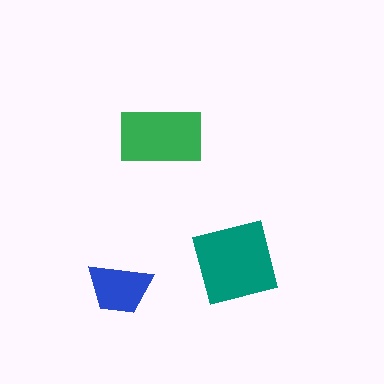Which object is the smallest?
The blue trapezoid.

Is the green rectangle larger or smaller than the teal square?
Smaller.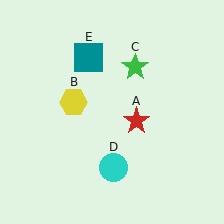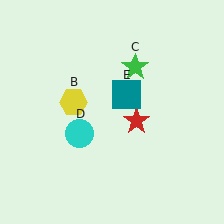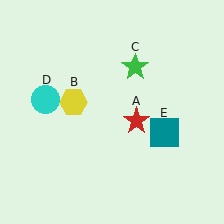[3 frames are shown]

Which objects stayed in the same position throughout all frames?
Red star (object A) and yellow hexagon (object B) and green star (object C) remained stationary.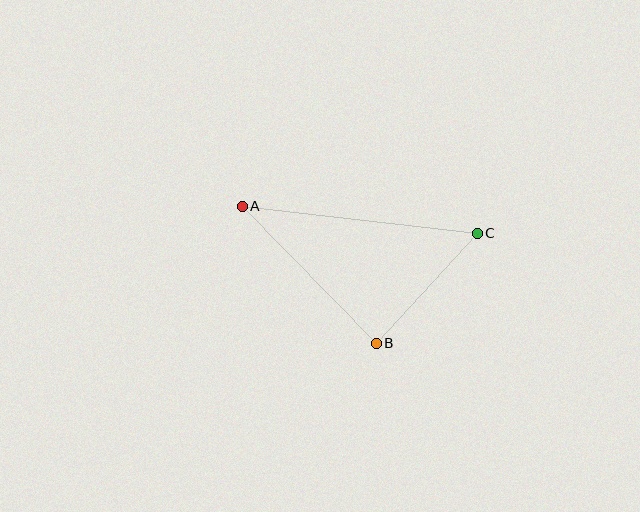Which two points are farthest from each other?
Points A and C are farthest from each other.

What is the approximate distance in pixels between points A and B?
The distance between A and B is approximately 192 pixels.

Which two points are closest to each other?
Points B and C are closest to each other.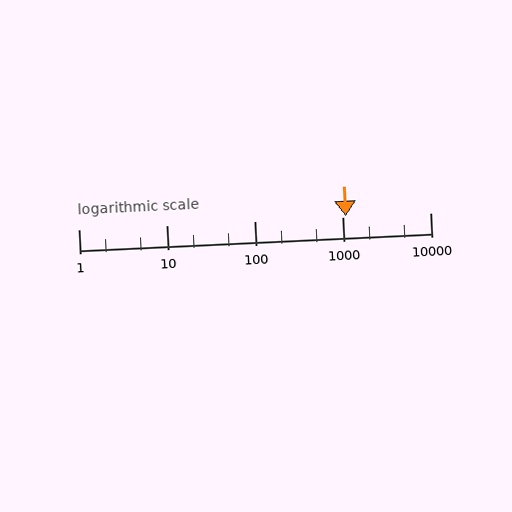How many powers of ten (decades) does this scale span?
The scale spans 4 decades, from 1 to 10000.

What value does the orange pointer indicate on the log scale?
The pointer indicates approximately 1100.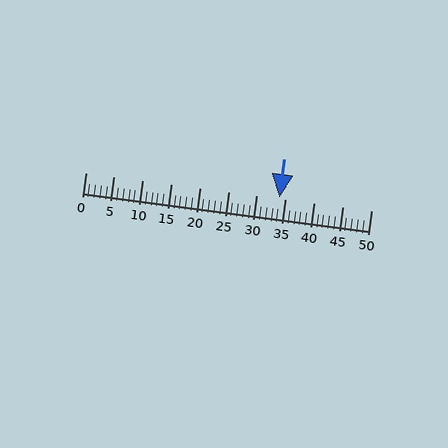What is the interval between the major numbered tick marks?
The major tick marks are spaced 5 units apart.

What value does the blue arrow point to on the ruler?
The blue arrow points to approximately 34.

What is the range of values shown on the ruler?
The ruler shows values from 0 to 50.